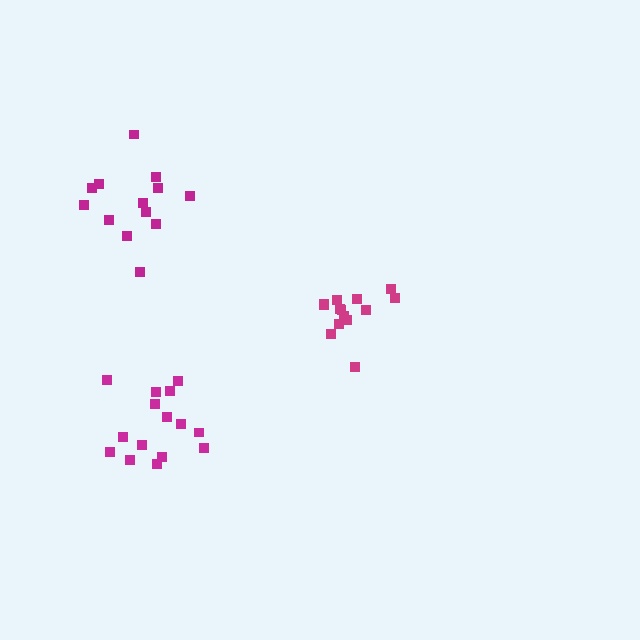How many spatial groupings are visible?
There are 3 spatial groupings.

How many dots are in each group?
Group 1: 14 dots, Group 2: 15 dots, Group 3: 13 dots (42 total).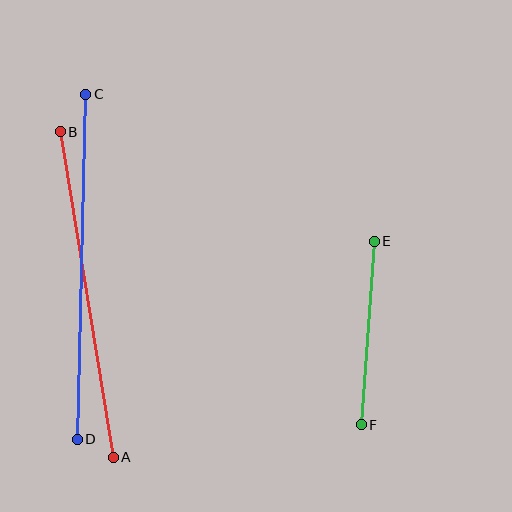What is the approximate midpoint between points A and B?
The midpoint is at approximately (87, 294) pixels.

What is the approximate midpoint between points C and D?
The midpoint is at approximately (81, 267) pixels.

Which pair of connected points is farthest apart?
Points C and D are farthest apart.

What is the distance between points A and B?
The distance is approximately 330 pixels.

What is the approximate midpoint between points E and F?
The midpoint is at approximately (368, 333) pixels.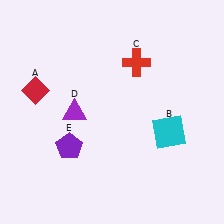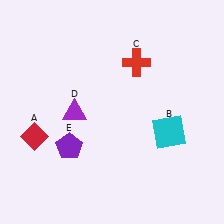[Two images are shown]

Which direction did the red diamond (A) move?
The red diamond (A) moved down.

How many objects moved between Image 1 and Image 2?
1 object moved between the two images.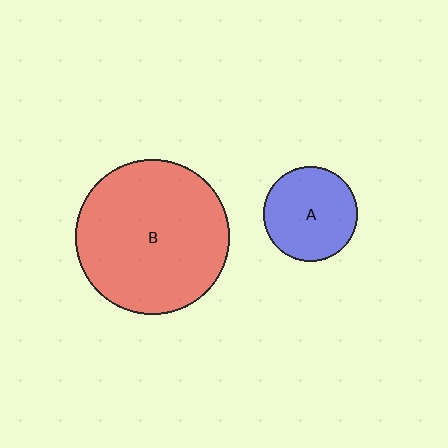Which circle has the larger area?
Circle B (red).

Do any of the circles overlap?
No, none of the circles overlap.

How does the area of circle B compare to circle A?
Approximately 2.7 times.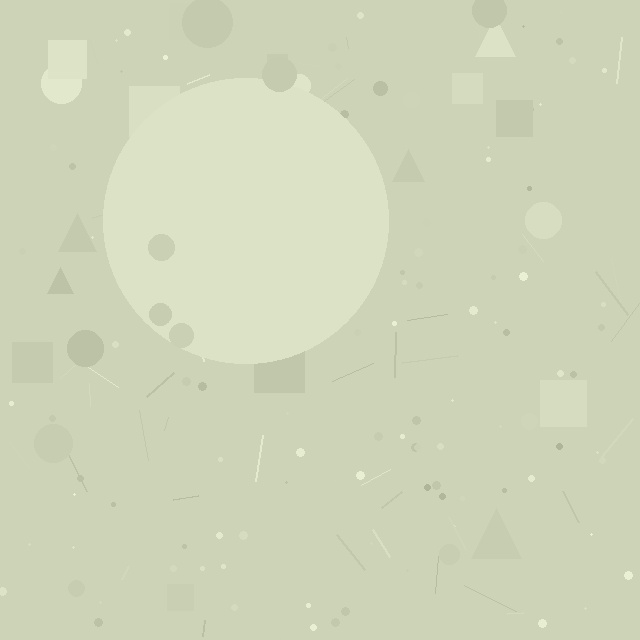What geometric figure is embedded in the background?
A circle is embedded in the background.